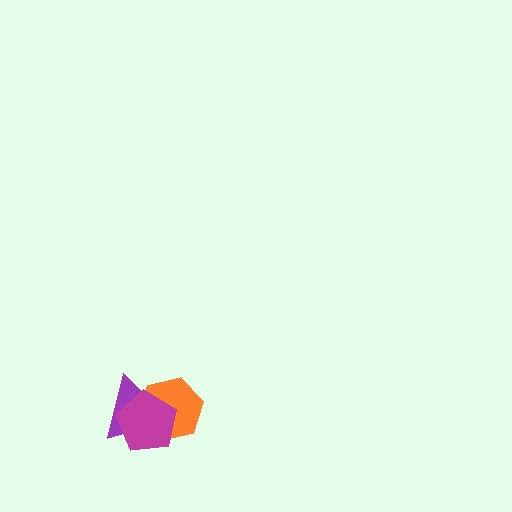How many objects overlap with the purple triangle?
2 objects overlap with the purple triangle.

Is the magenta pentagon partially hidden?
No, no other shape covers it.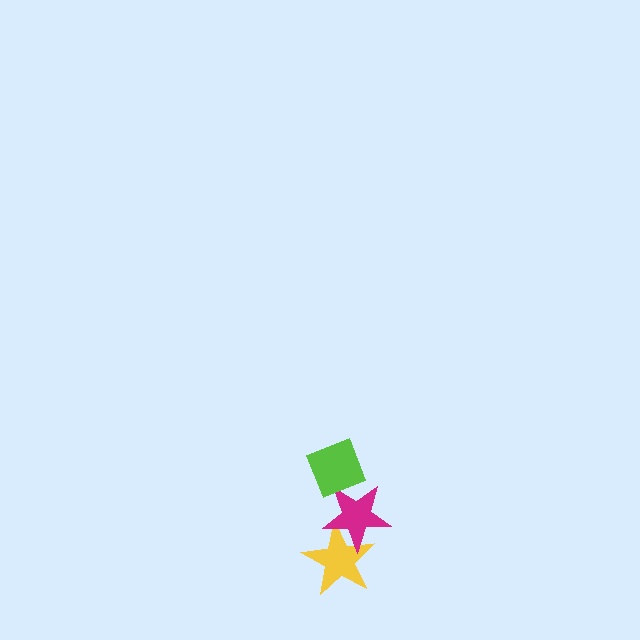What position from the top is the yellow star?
The yellow star is 3rd from the top.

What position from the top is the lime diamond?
The lime diamond is 1st from the top.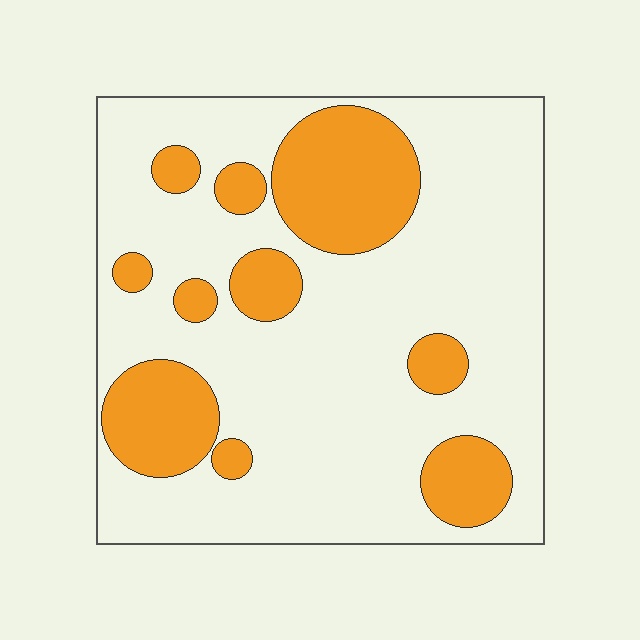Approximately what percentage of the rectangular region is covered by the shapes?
Approximately 25%.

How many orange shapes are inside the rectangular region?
10.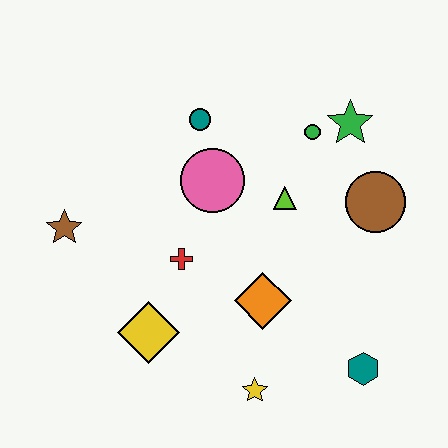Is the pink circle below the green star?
Yes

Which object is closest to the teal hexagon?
The yellow star is closest to the teal hexagon.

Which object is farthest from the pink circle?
The teal hexagon is farthest from the pink circle.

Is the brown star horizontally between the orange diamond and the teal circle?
No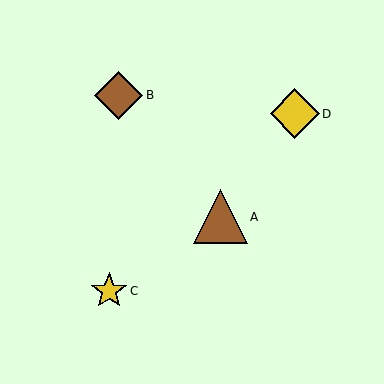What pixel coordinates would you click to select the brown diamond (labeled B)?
Click at (119, 95) to select the brown diamond B.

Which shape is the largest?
The brown triangle (labeled A) is the largest.